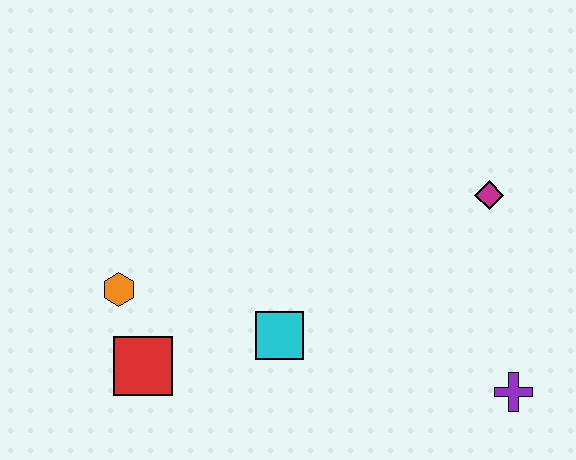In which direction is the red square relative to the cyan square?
The red square is to the left of the cyan square.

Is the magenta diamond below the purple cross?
No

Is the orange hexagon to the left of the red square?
Yes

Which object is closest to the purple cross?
The magenta diamond is closest to the purple cross.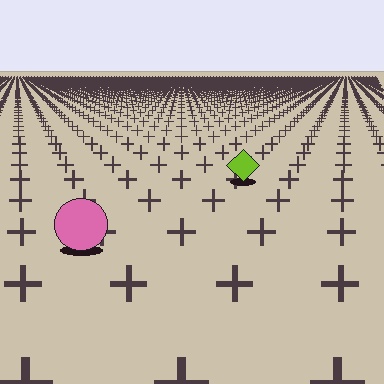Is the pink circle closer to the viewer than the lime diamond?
Yes. The pink circle is closer — you can tell from the texture gradient: the ground texture is coarser near it.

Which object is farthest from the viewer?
The lime diamond is farthest from the viewer. It appears smaller and the ground texture around it is denser.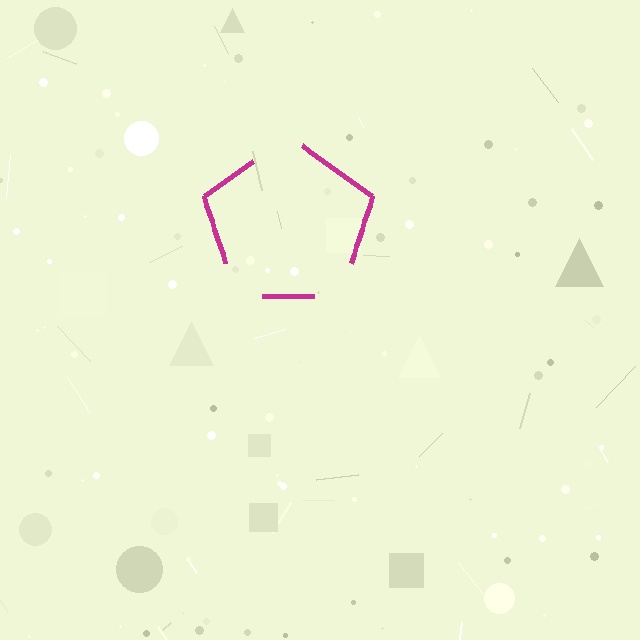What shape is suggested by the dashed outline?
The dashed outline suggests a pentagon.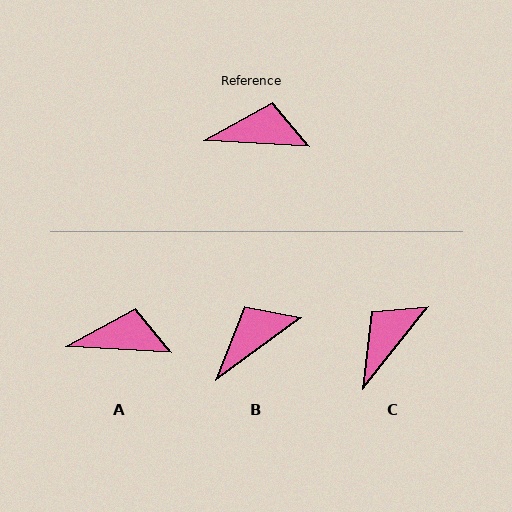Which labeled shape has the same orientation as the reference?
A.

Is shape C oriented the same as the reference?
No, it is off by about 55 degrees.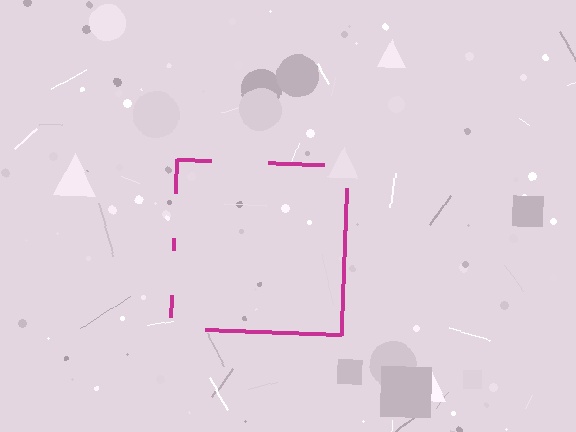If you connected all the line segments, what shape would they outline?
They would outline a square.